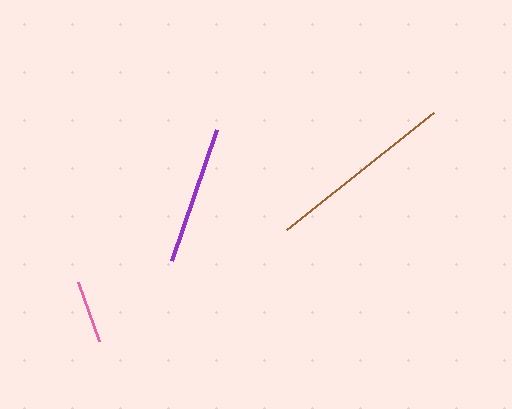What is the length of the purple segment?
The purple segment is approximately 139 pixels long.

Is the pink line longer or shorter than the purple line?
The purple line is longer than the pink line.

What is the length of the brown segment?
The brown segment is approximately 187 pixels long.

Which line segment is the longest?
The brown line is the longest at approximately 187 pixels.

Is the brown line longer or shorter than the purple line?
The brown line is longer than the purple line.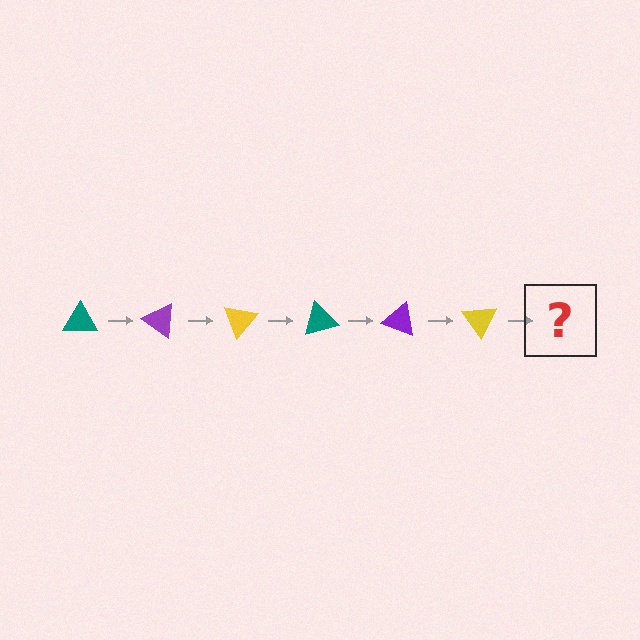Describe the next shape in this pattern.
It should be a teal triangle, rotated 210 degrees from the start.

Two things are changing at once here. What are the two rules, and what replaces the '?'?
The two rules are that it rotates 35 degrees each step and the color cycles through teal, purple, and yellow. The '?' should be a teal triangle, rotated 210 degrees from the start.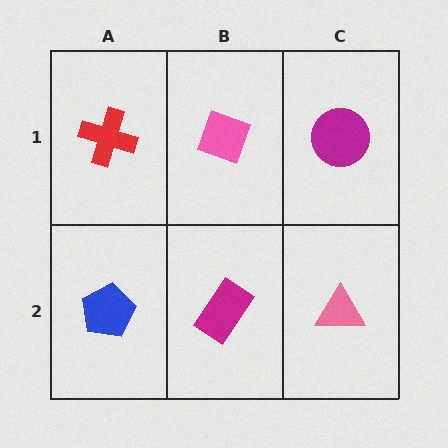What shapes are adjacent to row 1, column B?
A magenta rectangle (row 2, column B), a red cross (row 1, column A), a magenta circle (row 1, column C).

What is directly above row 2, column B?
A pink diamond.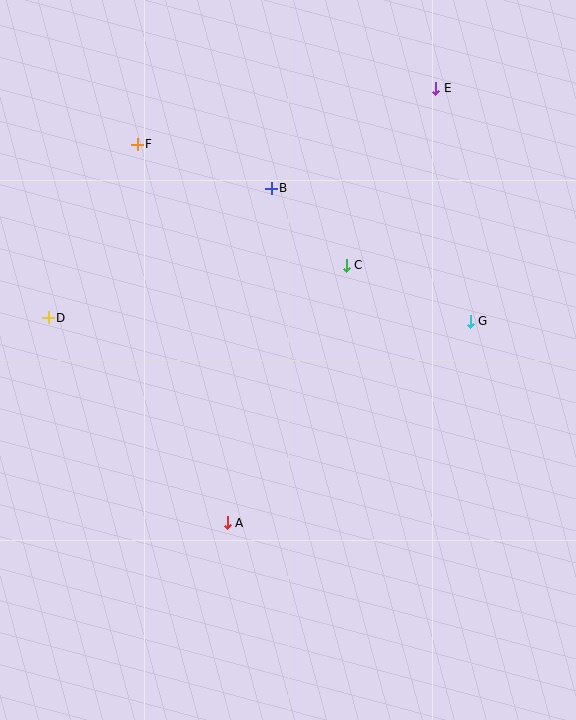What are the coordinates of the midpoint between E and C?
The midpoint between E and C is at (391, 177).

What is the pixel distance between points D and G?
The distance between D and G is 422 pixels.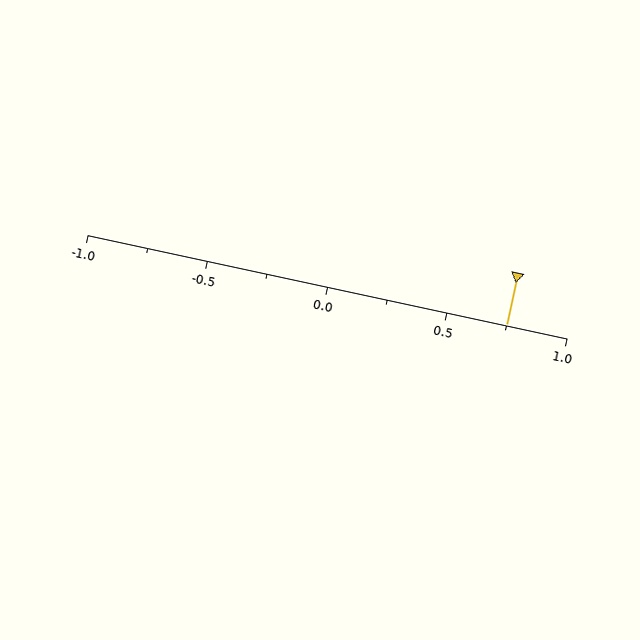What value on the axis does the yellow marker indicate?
The marker indicates approximately 0.75.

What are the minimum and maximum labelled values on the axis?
The axis runs from -1.0 to 1.0.